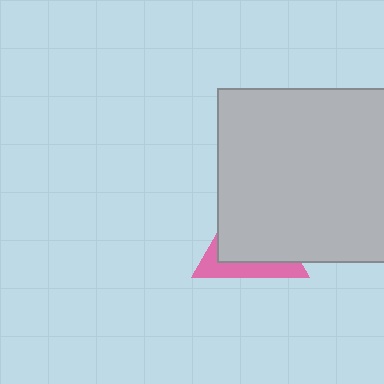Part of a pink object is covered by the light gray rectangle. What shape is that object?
It is a triangle.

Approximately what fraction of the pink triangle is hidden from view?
Roughly 70% of the pink triangle is hidden behind the light gray rectangle.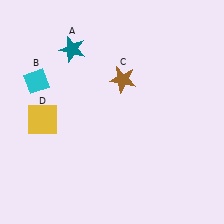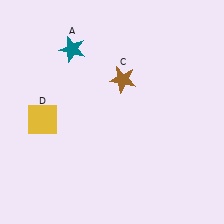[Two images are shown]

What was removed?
The cyan diamond (B) was removed in Image 2.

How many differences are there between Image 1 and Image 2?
There is 1 difference between the two images.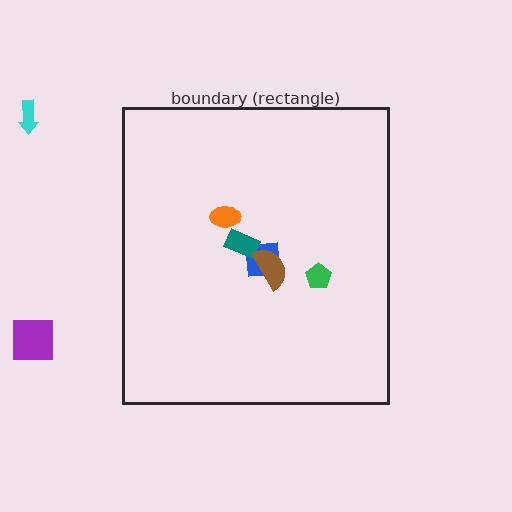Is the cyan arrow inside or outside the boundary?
Outside.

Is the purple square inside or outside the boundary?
Outside.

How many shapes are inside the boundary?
5 inside, 2 outside.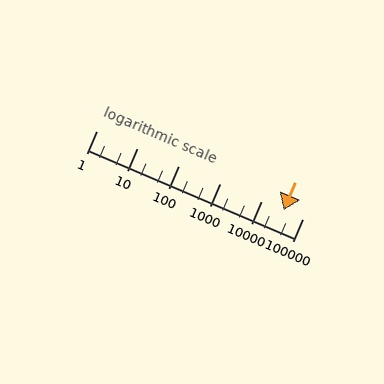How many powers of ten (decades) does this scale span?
The scale spans 5 decades, from 1 to 100000.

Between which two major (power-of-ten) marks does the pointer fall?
The pointer is between 10000 and 100000.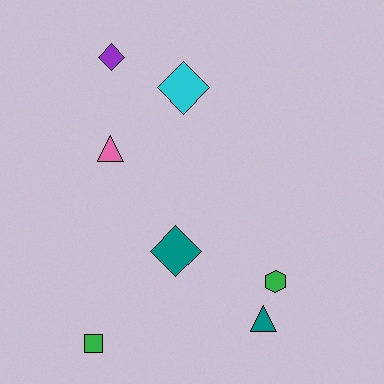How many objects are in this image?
There are 7 objects.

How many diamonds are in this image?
There are 3 diamonds.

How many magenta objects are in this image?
There are no magenta objects.